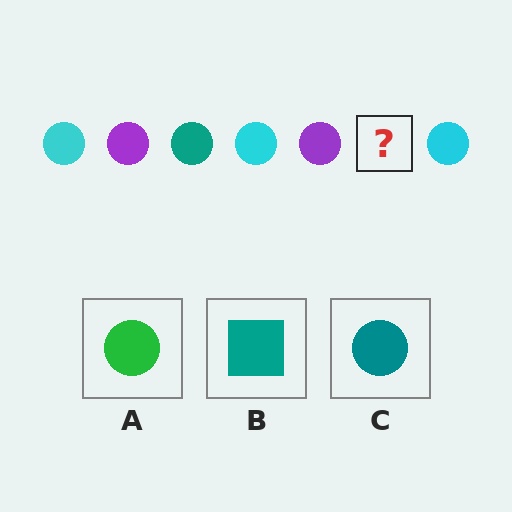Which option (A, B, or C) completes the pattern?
C.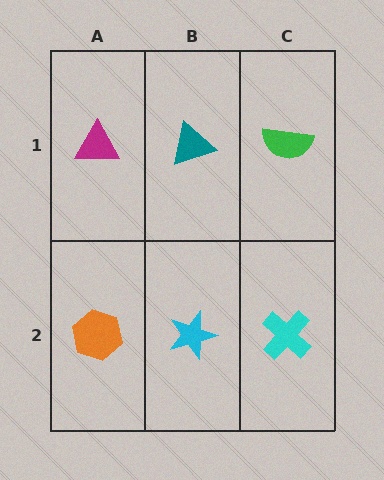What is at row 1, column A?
A magenta triangle.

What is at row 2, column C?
A cyan cross.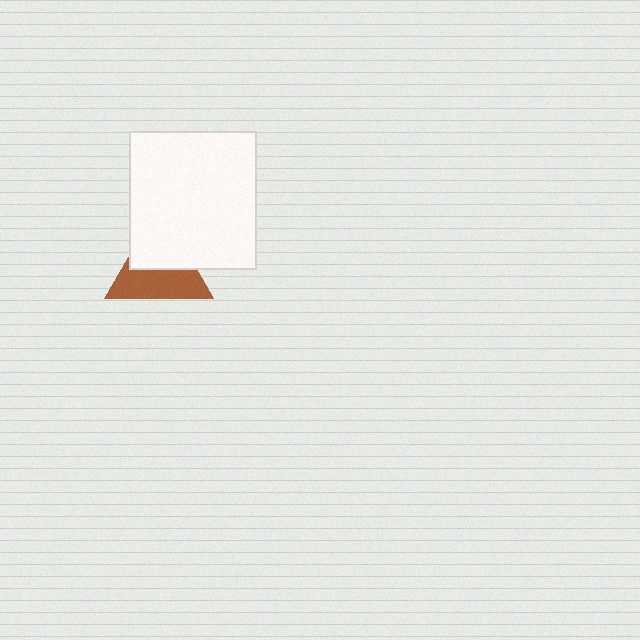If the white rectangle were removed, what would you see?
You would see the complete brown triangle.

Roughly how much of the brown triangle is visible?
About half of it is visible (roughly 54%).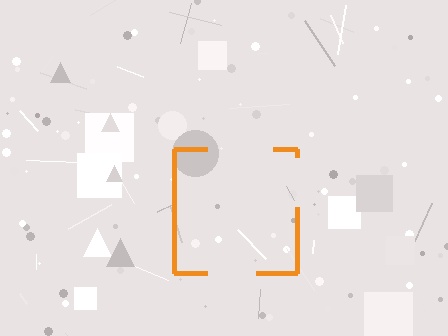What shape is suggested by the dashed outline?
The dashed outline suggests a square.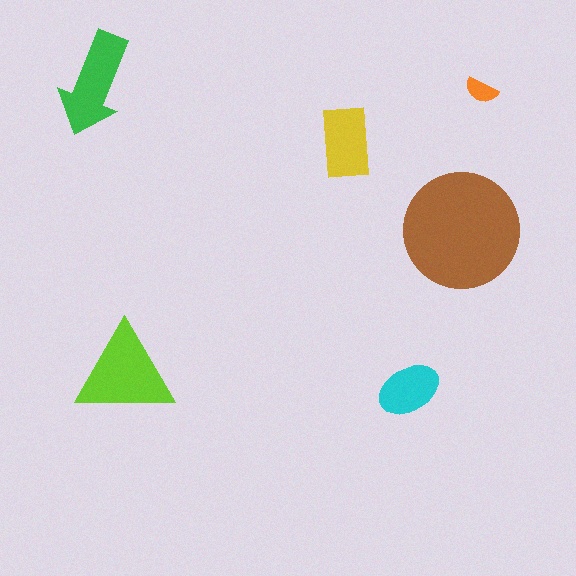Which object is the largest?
The brown circle.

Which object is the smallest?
The orange semicircle.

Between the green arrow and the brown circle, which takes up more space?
The brown circle.